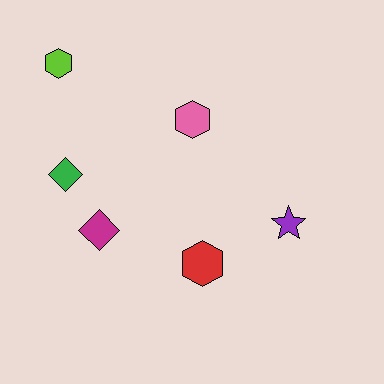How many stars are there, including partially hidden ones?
There is 1 star.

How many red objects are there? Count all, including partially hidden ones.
There is 1 red object.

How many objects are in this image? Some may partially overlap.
There are 6 objects.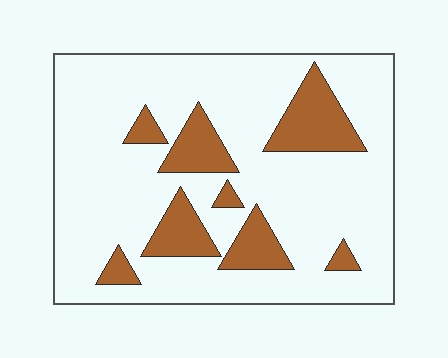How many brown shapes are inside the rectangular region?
8.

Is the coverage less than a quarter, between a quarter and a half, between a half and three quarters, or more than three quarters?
Less than a quarter.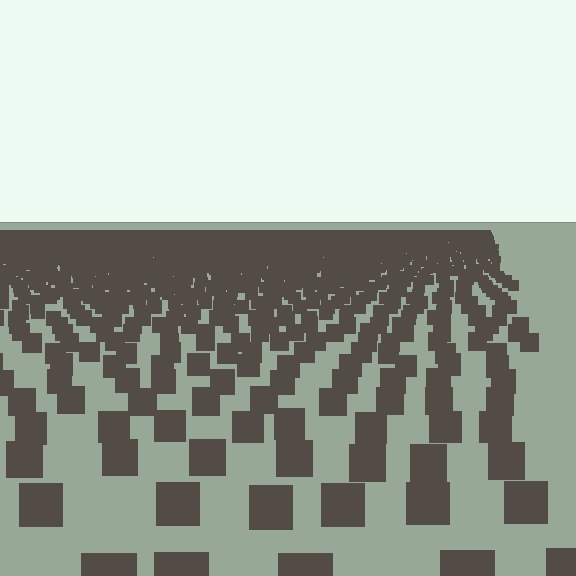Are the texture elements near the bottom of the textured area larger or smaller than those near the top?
Larger. Near the bottom, elements are closer to the viewer and appear at a bigger on-screen size.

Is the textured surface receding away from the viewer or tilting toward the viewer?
The surface is receding away from the viewer. Texture elements get smaller and denser toward the top.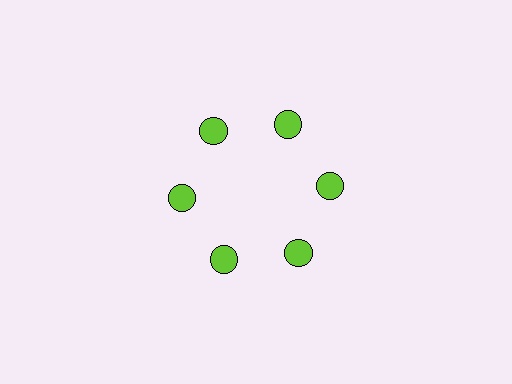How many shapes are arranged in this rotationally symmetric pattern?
There are 6 shapes, arranged in 6 groups of 1.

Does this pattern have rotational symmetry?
Yes, this pattern has 6-fold rotational symmetry. It looks the same after rotating 60 degrees around the center.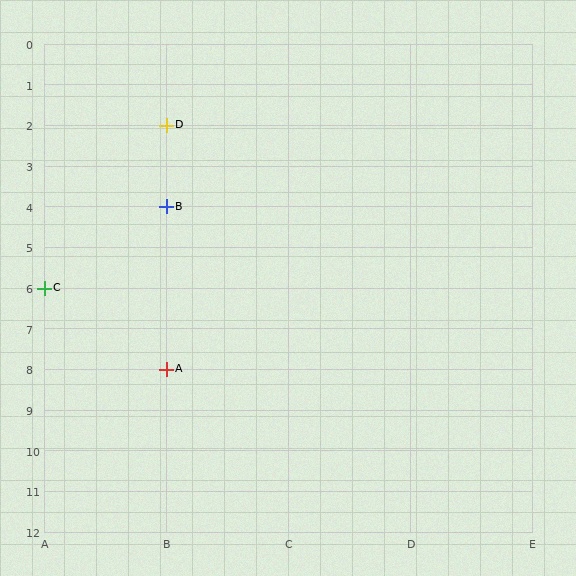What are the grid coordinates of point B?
Point B is at grid coordinates (B, 4).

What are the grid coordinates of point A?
Point A is at grid coordinates (B, 8).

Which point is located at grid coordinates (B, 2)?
Point D is at (B, 2).